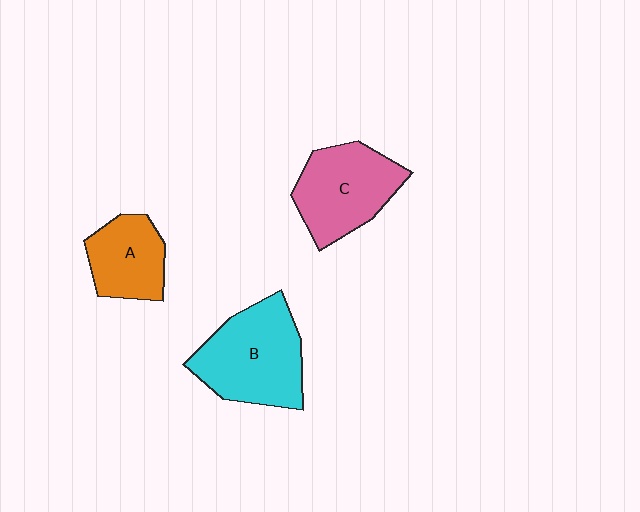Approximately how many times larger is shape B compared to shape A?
Approximately 1.6 times.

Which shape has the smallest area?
Shape A (orange).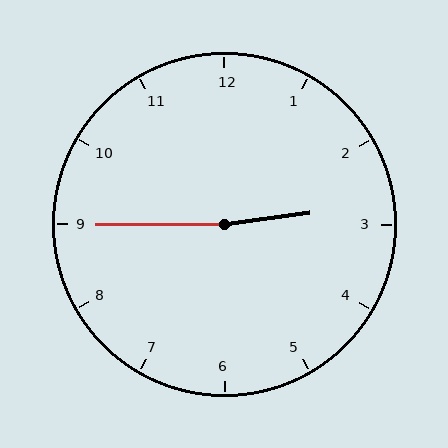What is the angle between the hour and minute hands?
Approximately 172 degrees.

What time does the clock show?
2:45.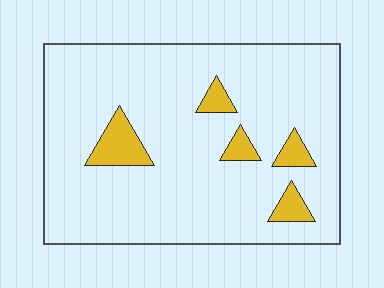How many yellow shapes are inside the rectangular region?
5.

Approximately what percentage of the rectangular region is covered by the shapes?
Approximately 10%.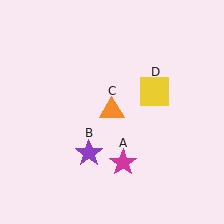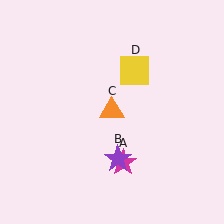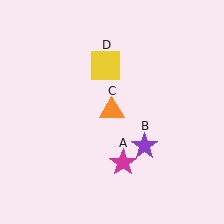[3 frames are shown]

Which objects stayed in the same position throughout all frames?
Magenta star (object A) and orange triangle (object C) remained stationary.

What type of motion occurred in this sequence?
The purple star (object B), yellow square (object D) rotated counterclockwise around the center of the scene.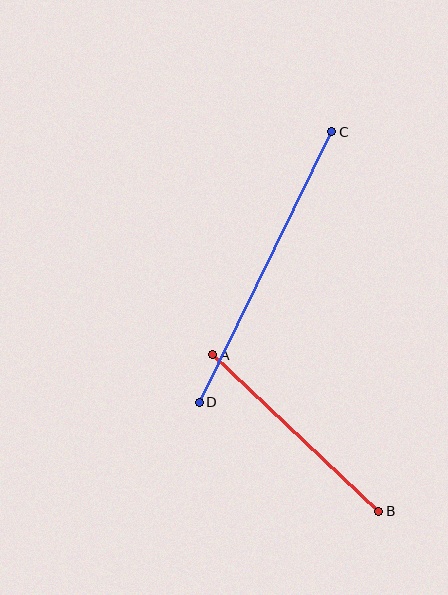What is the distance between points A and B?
The distance is approximately 228 pixels.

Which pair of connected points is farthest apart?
Points C and D are farthest apart.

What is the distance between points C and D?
The distance is approximately 301 pixels.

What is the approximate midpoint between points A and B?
The midpoint is at approximately (296, 433) pixels.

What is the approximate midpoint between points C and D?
The midpoint is at approximately (265, 267) pixels.